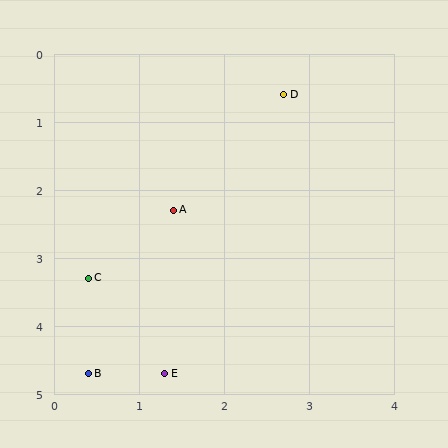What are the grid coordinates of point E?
Point E is at approximately (1.3, 4.7).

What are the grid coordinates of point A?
Point A is at approximately (1.4, 2.3).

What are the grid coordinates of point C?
Point C is at approximately (0.4, 3.3).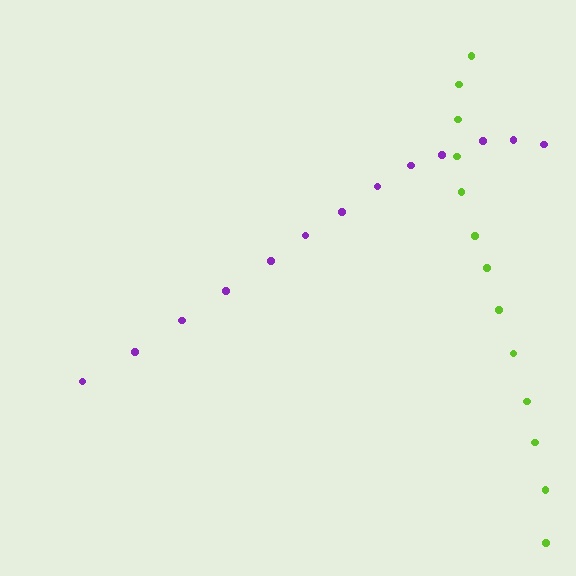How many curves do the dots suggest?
There are 2 distinct paths.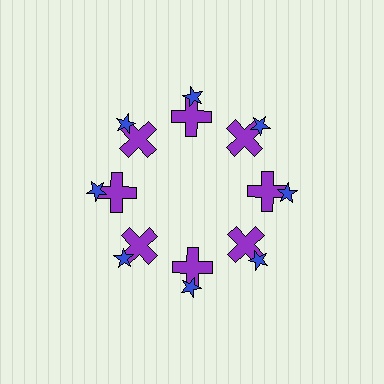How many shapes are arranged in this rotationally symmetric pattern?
There are 16 shapes, arranged in 8 groups of 2.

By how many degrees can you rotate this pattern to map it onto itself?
The pattern maps onto itself every 45 degrees of rotation.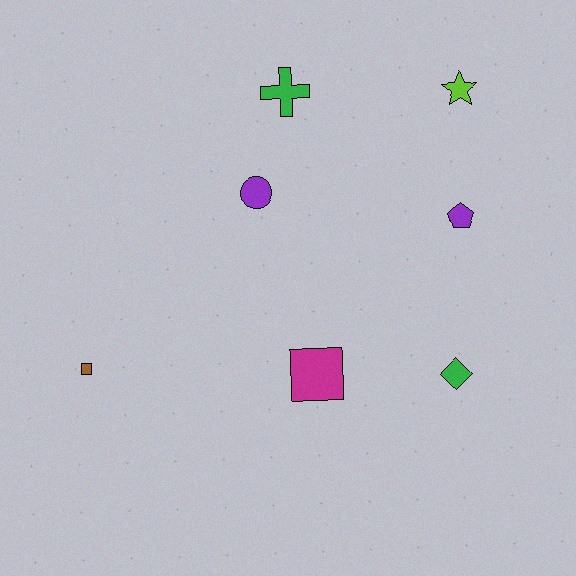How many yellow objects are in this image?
There are no yellow objects.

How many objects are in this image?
There are 7 objects.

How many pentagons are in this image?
There is 1 pentagon.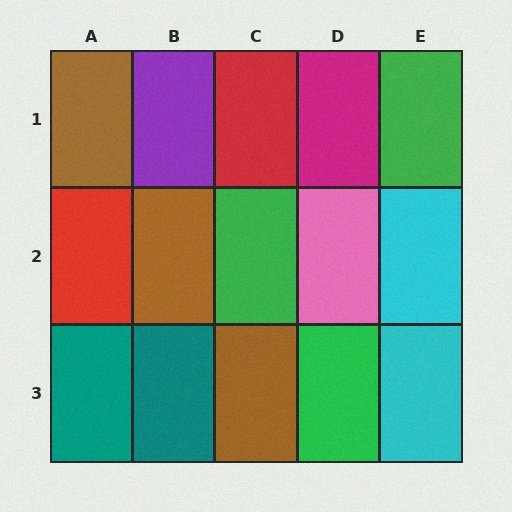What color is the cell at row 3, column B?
Teal.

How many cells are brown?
3 cells are brown.